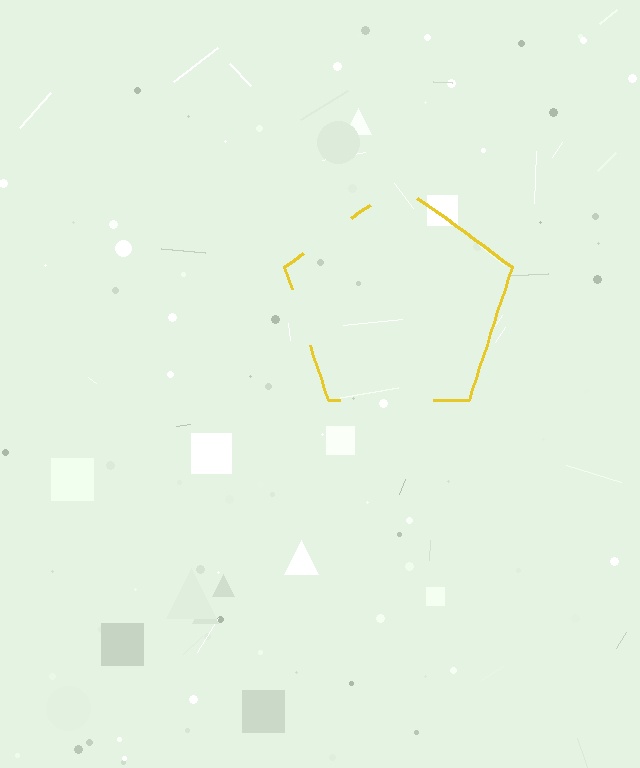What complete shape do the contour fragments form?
The contour fragments form a pentagon.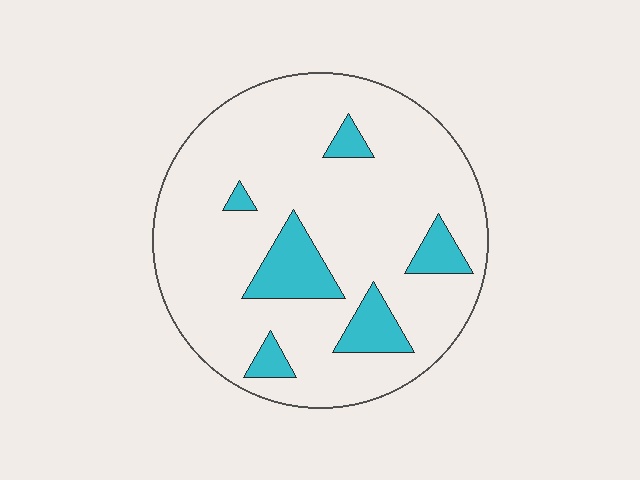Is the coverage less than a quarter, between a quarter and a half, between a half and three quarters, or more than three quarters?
Less than a quarter.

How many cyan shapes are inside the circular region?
6.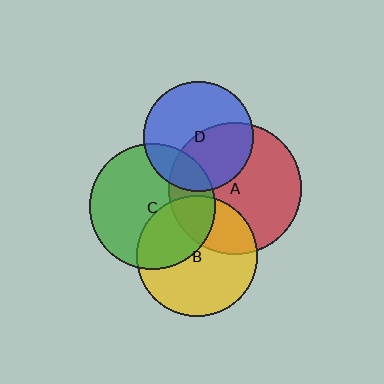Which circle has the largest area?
Circle A (red).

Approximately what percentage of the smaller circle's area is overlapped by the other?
Approximately 25%.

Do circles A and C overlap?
Yes.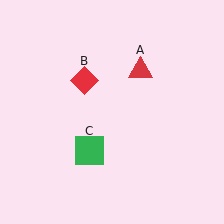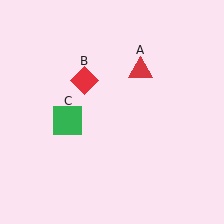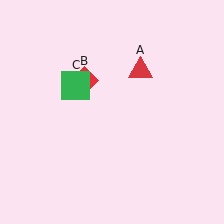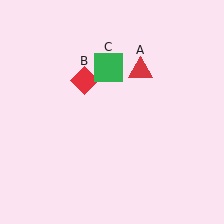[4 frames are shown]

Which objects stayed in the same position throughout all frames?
Red triangle (object A) and red diamond (object B) remained stationary.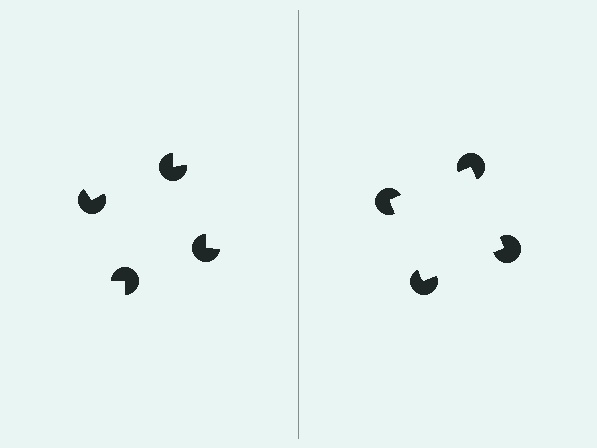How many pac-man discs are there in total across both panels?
8 — 4 on each side.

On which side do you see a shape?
An illusory square appears on the right side. On the left side the wedge cuts are rotated, so no coherent shape forms.